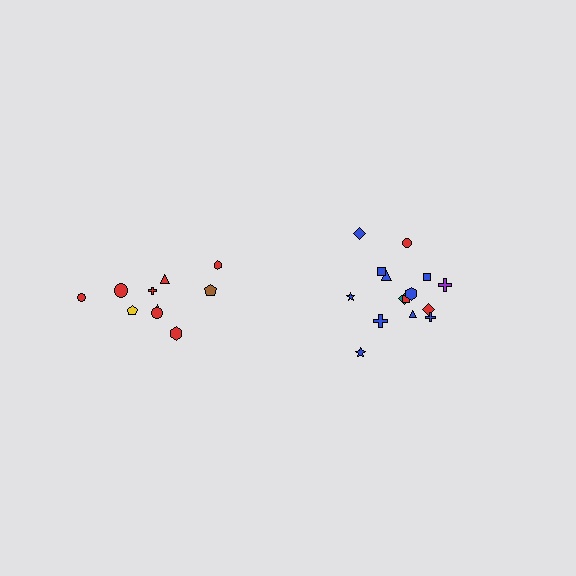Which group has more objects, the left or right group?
The right group.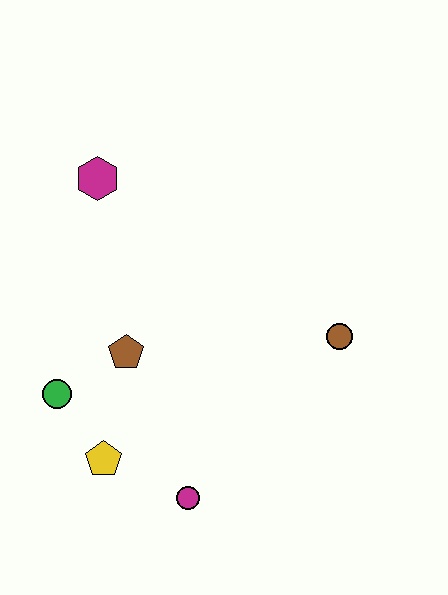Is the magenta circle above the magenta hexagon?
No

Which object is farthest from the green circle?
The brown circle is farthest from the green circle.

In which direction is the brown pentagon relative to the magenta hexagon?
The brown pentagon is below the magenta hexagon.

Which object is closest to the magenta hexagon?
The brown pentagon is closest to the magenta hexagon.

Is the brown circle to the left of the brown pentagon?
No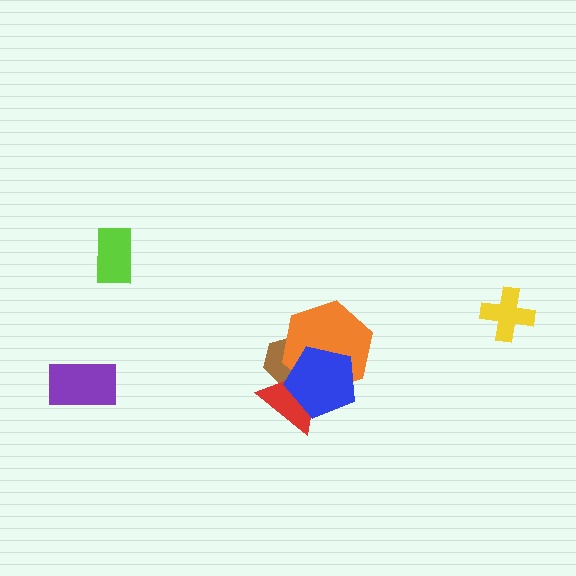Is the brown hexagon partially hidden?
Yes, it is partially covered by another shape.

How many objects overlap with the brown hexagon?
3 objects overlap with the brown hexagon.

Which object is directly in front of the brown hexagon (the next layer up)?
The red triangle is directly in front of the brown hexagon.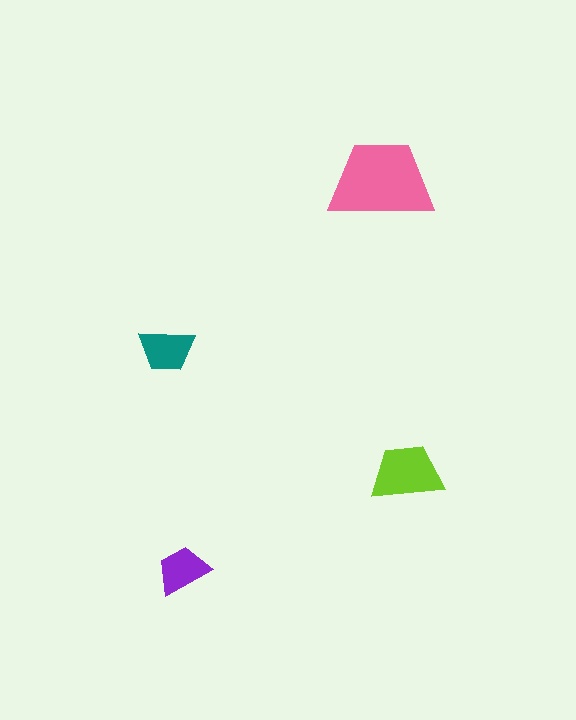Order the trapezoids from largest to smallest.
the pink one, the lime one, the teal one, the purple one.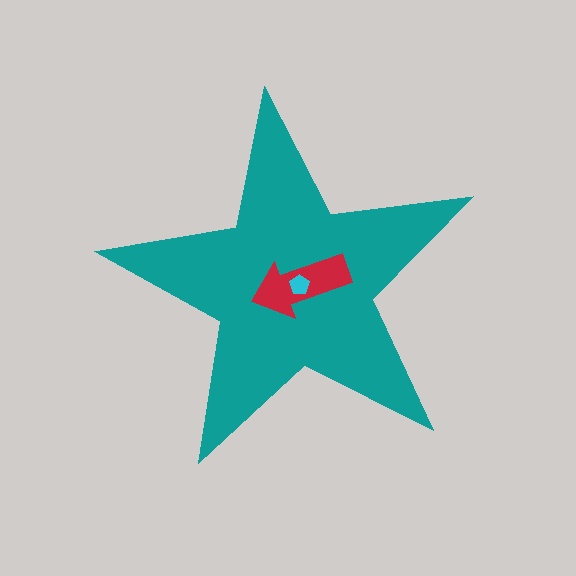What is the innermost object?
The cyan pentagon.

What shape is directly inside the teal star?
The red arrow.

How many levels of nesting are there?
3.